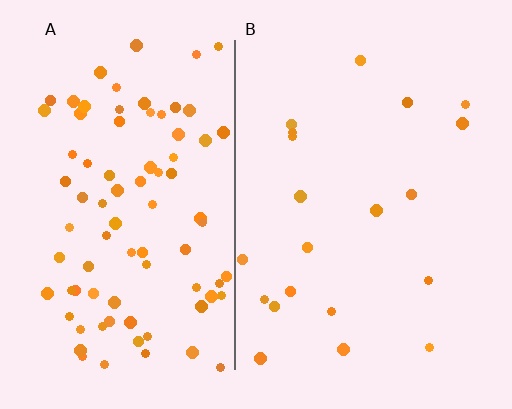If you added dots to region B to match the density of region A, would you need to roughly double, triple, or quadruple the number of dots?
Approximately quadruple.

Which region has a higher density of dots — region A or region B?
A (the left).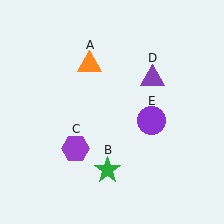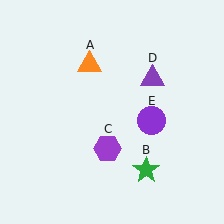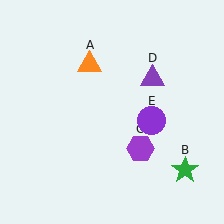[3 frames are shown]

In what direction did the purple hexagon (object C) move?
The purple hexagon (object C) moved right.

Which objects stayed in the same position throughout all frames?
Orange triangle (object A) and purple triangle (object D) and purple circle (object E) remained stationary.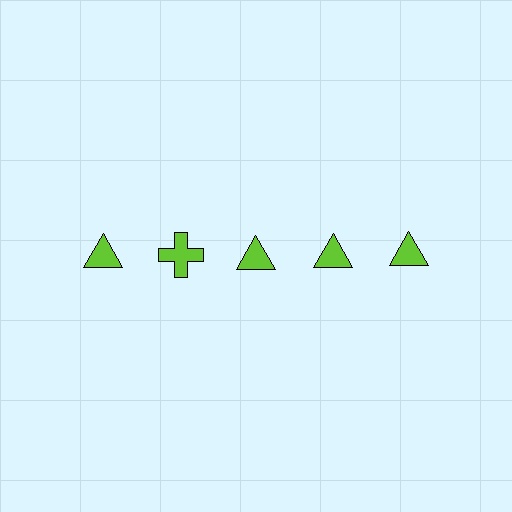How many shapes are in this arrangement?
There are 5 shapes arranged in a grid pattern.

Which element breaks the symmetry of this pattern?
The lime cross in the top row, second from left column breaks the symmetry. All other shapes are lime triangles.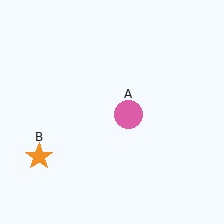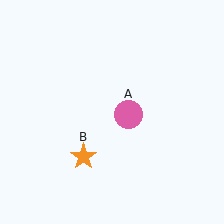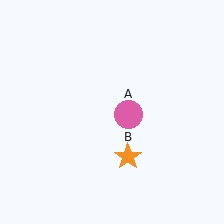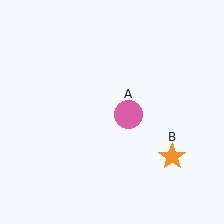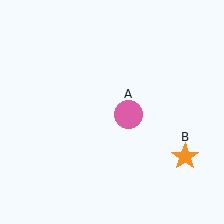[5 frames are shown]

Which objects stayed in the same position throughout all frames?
Pink circle (object A) remained stationary.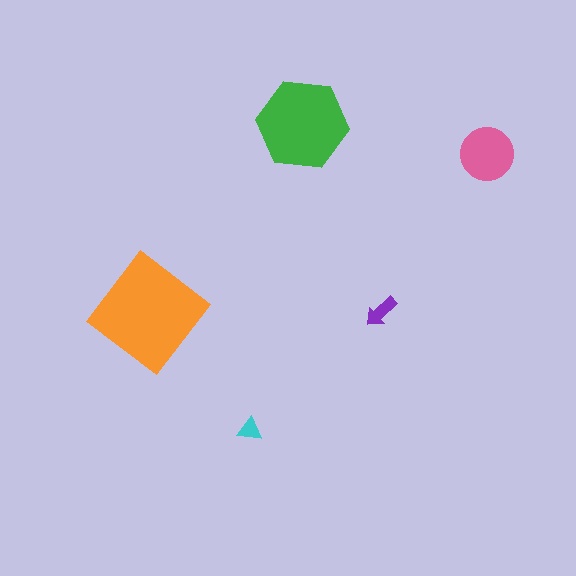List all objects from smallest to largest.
The cyan triangle, the purple arrow, the pink circle, the green hexagon, the orange diamond.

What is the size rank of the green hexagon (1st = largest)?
2nd.